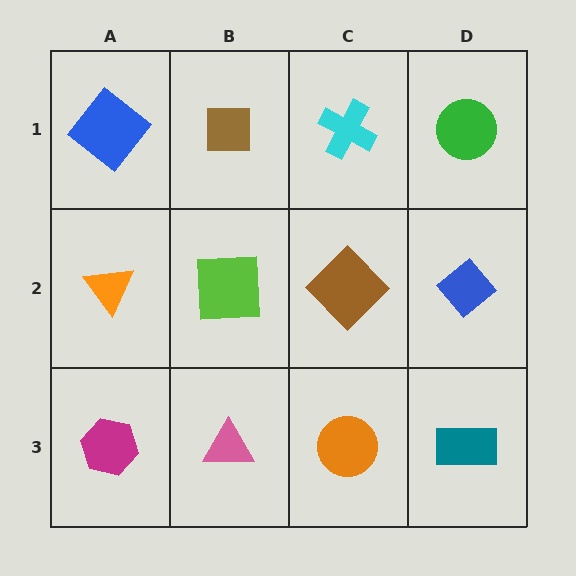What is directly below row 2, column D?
A teal rectangle.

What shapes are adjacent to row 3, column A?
An orange triangle (row 2, column A), a pink triangle (row 3, column B).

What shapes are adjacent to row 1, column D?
A blue diamond (row 2, column D), a cyan cross (row 1, column C).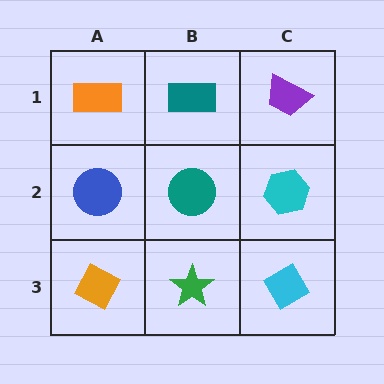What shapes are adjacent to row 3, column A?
A blue circle (row 2, column A), a green star (row 3, column B).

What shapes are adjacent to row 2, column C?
A purple trapezoid (row 1, column C), a cyan diamond (row 3, column C), a teal circle (row 2, column B).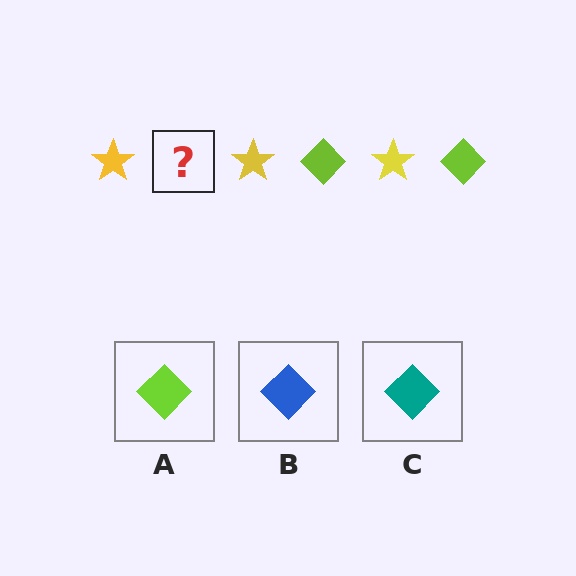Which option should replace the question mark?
Option A.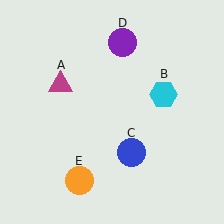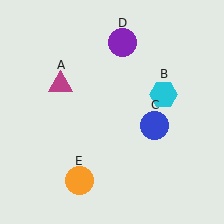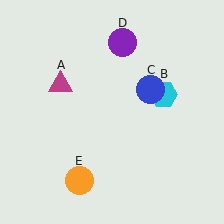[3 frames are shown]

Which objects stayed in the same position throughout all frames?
Magenta triangle (object A) and cyan hexagon (object B) and purple circle (object D) and orange circle (object E) remained stationary.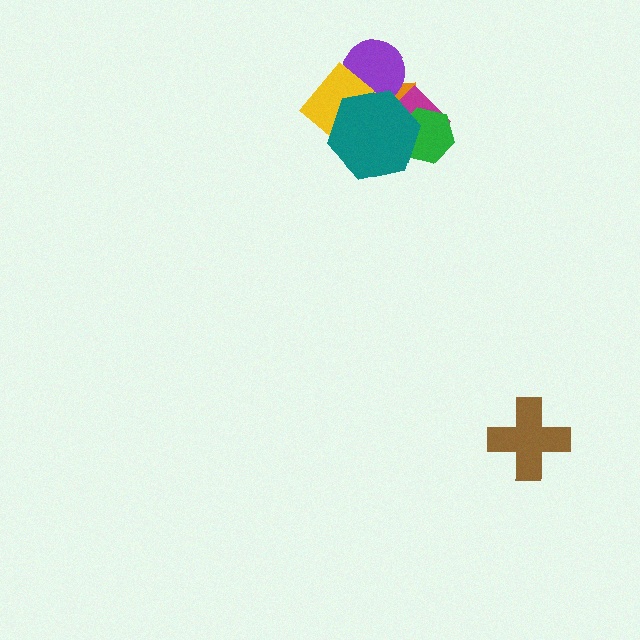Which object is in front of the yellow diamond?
The teal hexagon is in front of the yellow diamond.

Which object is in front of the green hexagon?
The teal hexagon is in front of the green hexagon.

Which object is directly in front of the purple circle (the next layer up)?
The yellow diamond is directly in front of the purple circle.